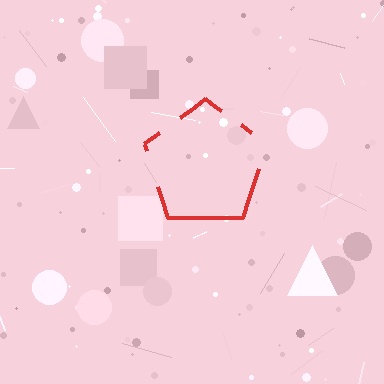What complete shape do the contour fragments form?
The contour fragments form a pentagon.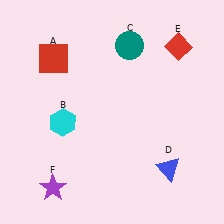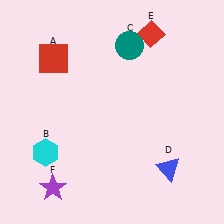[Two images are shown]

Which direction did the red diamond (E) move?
The red diamond (E) moved left.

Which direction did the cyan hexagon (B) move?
The cyan hexagon (B) moved down.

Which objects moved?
The objects that moved are: the cyan hexagon (B), the red diamond (E).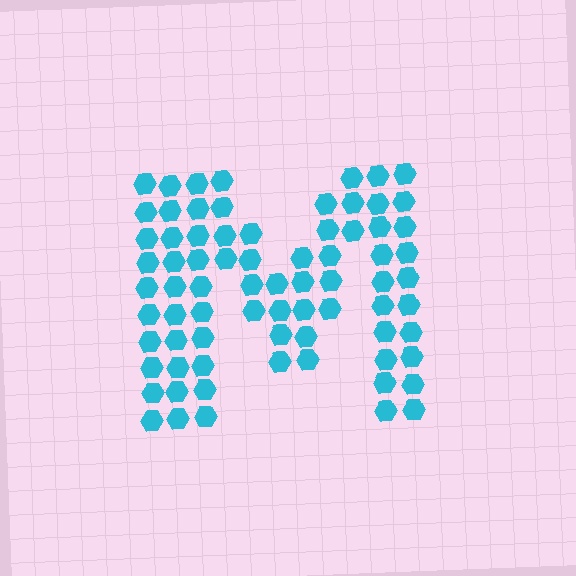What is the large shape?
The large shape is the letter M.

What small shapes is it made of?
It is made of small hexagons.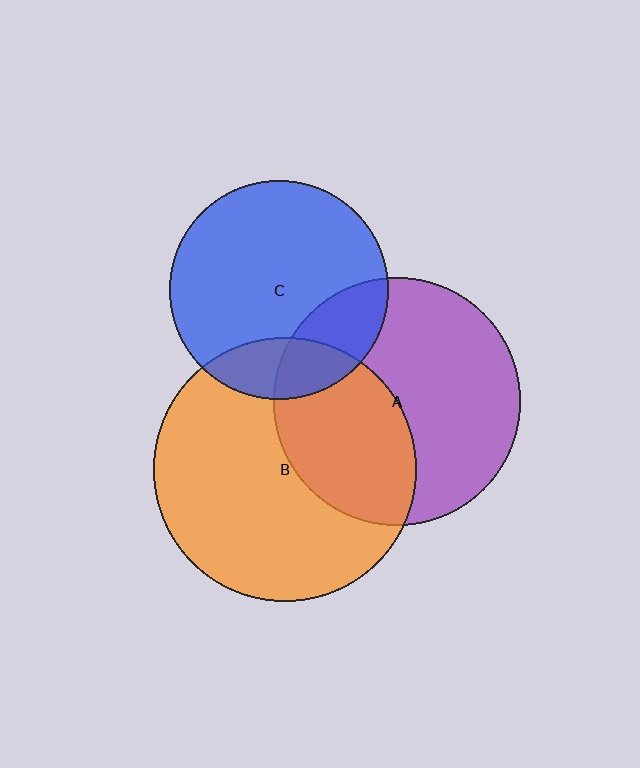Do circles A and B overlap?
Yes.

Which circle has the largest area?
Circle B (orange).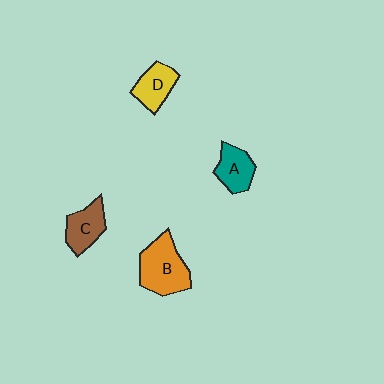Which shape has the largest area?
Shape B (orange).